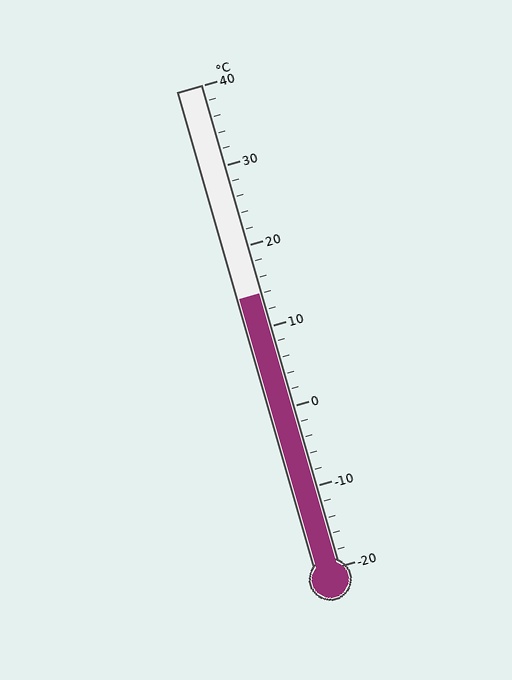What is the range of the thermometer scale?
The thermometer scale ranges from -20°C to 40°C.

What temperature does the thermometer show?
The thermometer shows approximately 14°C.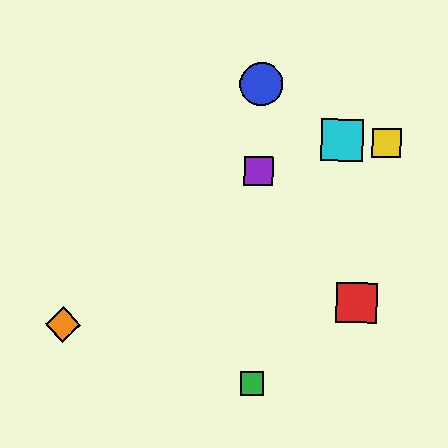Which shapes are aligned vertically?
The blue circle, the green square, the purple square are aligned vertically.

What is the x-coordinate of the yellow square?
The yellow square is at x≈386.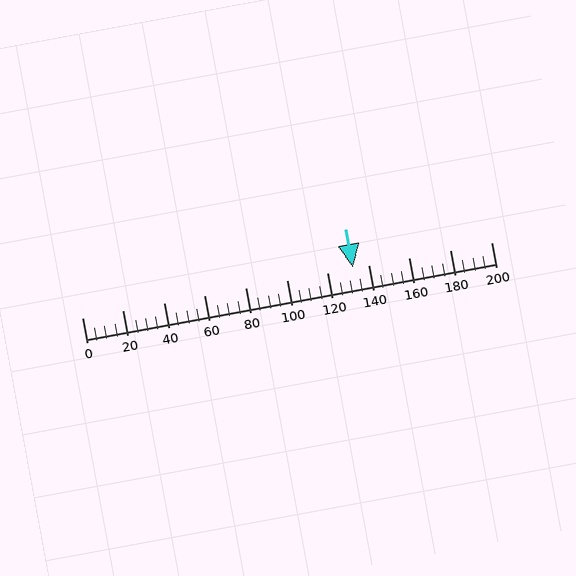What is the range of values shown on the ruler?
The ruler shows values from 0 to 200.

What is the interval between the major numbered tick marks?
The major tick marks are spaced 20 units apart.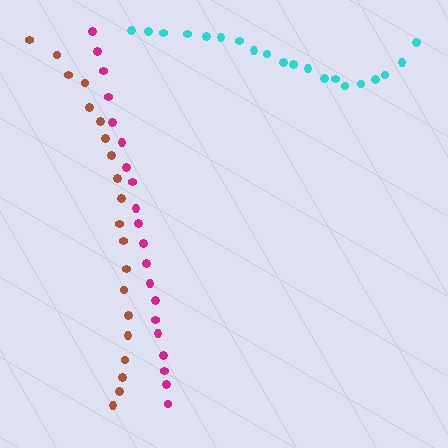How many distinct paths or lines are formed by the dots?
There are 3 distinct paths.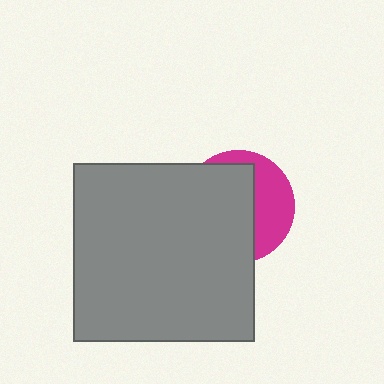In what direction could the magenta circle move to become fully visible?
The magenta circle could move right. That would shift it out from behind the gray rectangle entirely.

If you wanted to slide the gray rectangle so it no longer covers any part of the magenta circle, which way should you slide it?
Slide it left — that is the most direct way to separate the two shapes.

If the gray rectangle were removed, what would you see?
You would see the complete magenta circle.